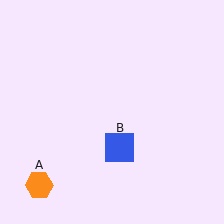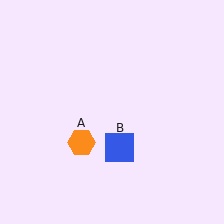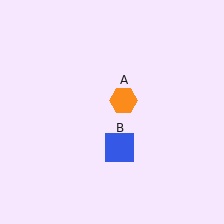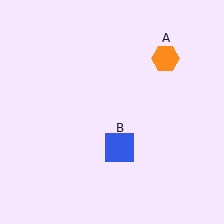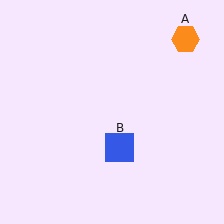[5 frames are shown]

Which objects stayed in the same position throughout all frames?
Blue square (object B) remained stationary.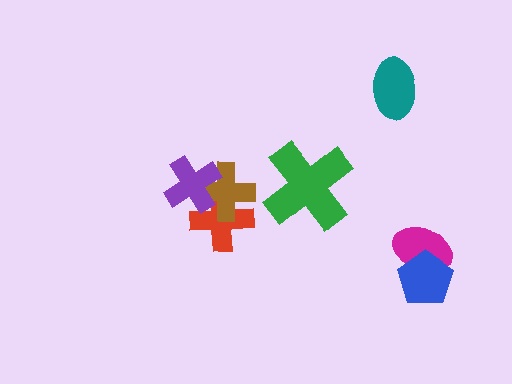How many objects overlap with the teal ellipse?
0 objects overlap with the teal ellipse.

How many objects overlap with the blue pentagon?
1 object overlaps with the blue pentagon.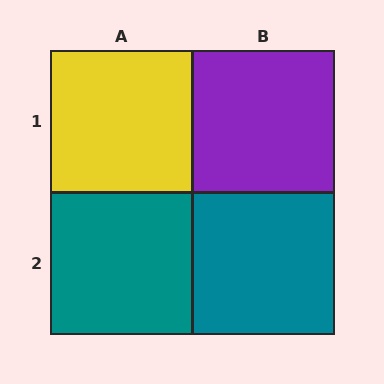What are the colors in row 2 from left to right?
Teal, teal.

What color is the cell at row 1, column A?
Yellow.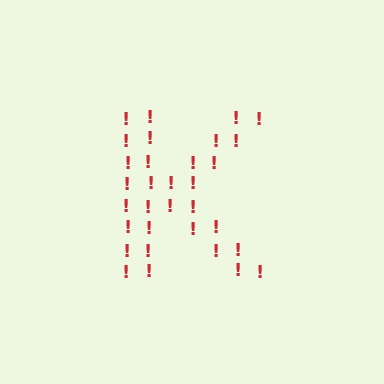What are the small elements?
The small elements are exclamation marks.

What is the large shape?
The large shape is the letter K.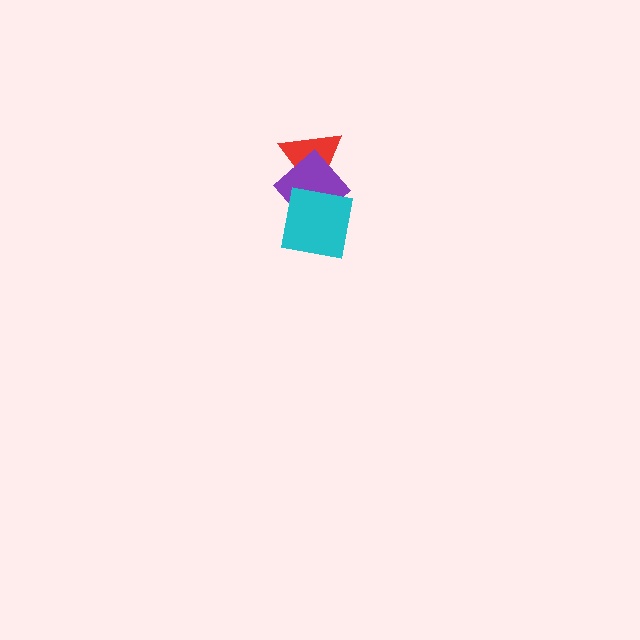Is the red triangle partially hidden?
Yes, it is partially covered by another shape.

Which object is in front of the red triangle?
The purple diamond is in front of the red triangle.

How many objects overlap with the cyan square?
1 object overlaps with the cyan square.